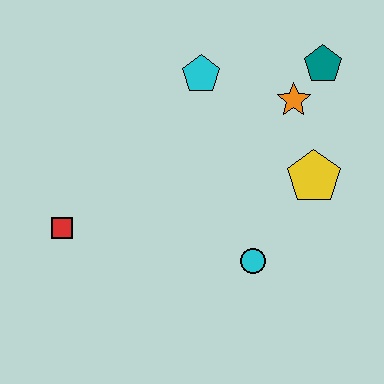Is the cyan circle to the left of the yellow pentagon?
Yes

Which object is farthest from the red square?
The teal pentagon is farthest from the red square.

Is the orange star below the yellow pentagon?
No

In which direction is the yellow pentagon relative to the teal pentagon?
The yellow pentagon is below the teal pentagon.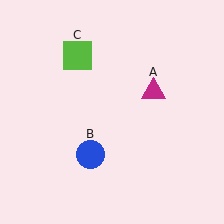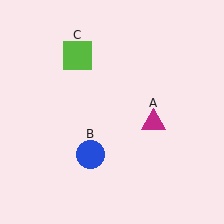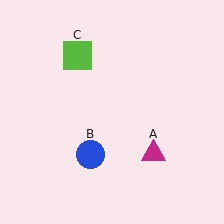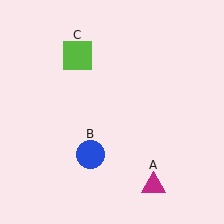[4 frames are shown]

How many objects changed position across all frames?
1 object changed position: magenta triangle (object A).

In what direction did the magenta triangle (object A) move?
The magenta triangle (object A) moved down.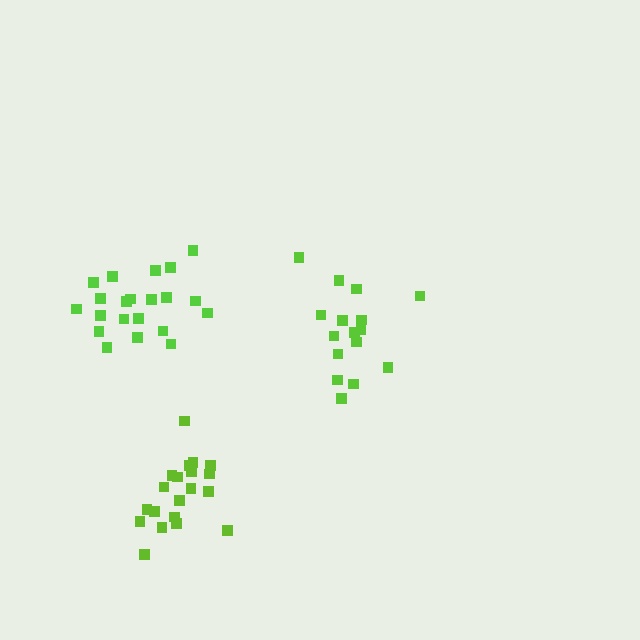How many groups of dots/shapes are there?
There are 3 groups.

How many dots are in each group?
Group 1: 16 dots, Group 2: 20 dots, Group 3: 21 dots (57 total).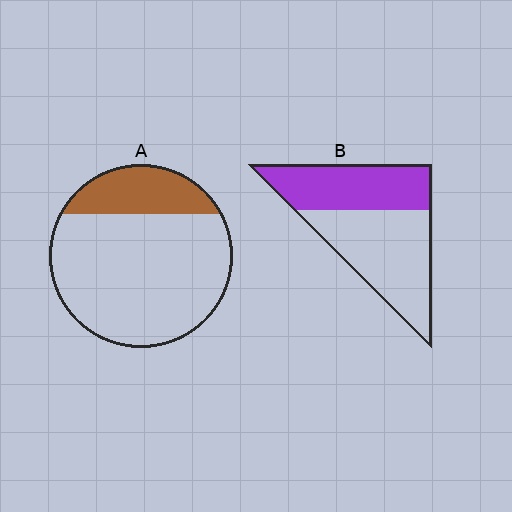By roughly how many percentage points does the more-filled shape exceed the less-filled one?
By roughly 20 percentage points (B over A).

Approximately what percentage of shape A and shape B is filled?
A is approximately 20% and B is approximately 45%.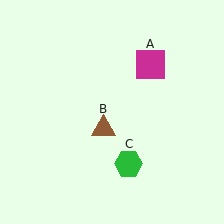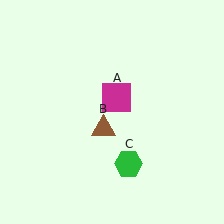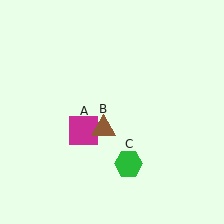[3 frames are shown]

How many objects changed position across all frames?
1 object changed position: magenta square (object A).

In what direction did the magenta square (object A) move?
The magenta square (object A) moved down and to the left.